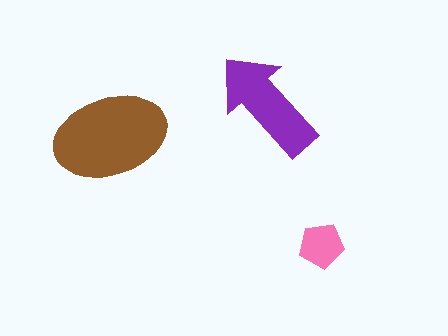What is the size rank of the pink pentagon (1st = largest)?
3rd.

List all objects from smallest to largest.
The pink pentagon, the purple arrow, the brown ellipse.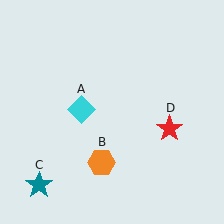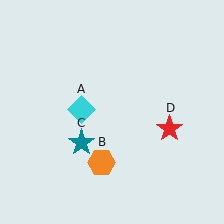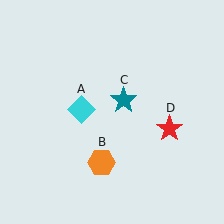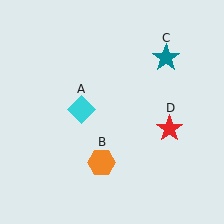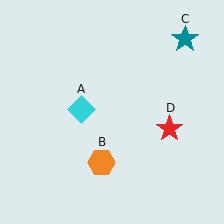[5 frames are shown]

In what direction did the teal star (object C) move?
The teal star (object C) moved up and to the right.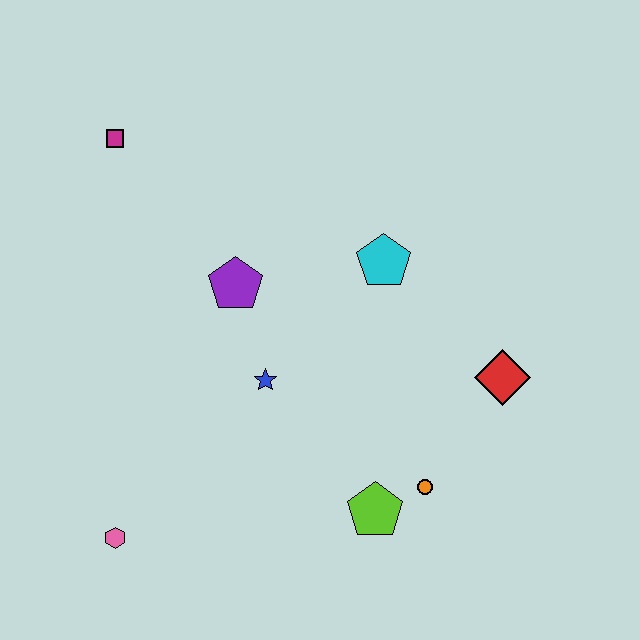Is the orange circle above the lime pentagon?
Yes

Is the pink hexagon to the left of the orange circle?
Yes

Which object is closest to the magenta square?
The purple pentagon is closest to the magenta square.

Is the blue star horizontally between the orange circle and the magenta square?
Yes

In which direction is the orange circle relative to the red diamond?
The orange circle is below the red diamond.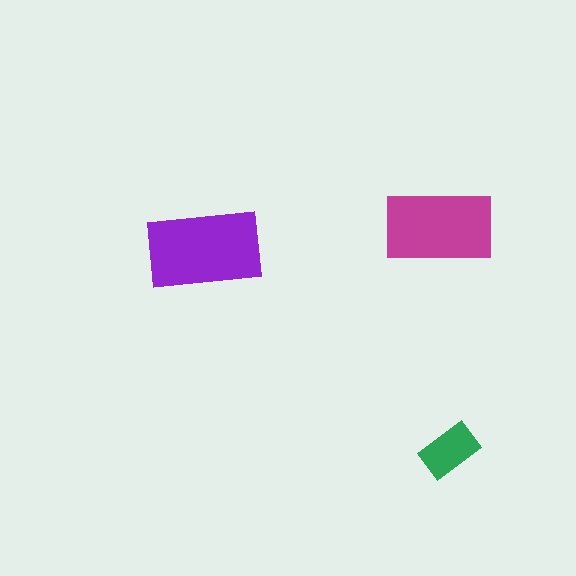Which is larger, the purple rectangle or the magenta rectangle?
The purple one.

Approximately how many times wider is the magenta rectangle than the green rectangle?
About 2 times wider.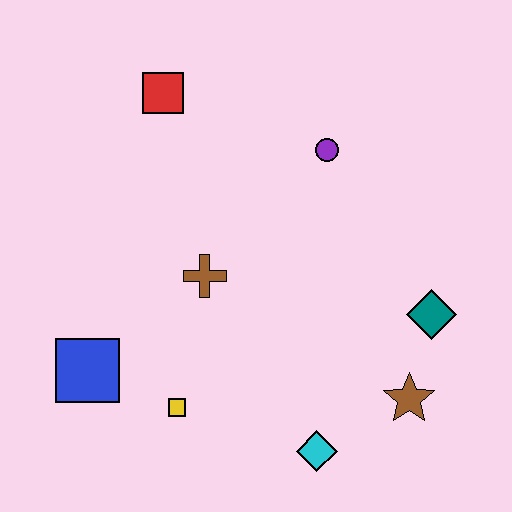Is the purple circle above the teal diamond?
Yes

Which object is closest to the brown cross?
The yellow square is closest to the brown cross.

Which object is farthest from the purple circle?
The blue square is farthest from the purple circle.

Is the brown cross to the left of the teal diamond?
Yes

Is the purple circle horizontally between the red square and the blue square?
No